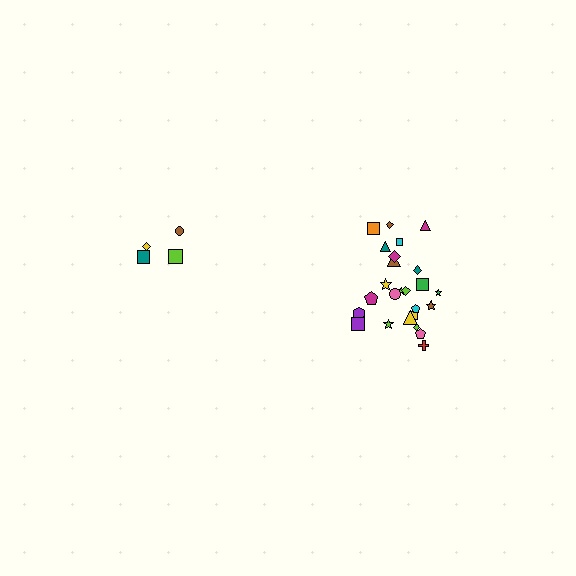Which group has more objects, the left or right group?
The right group.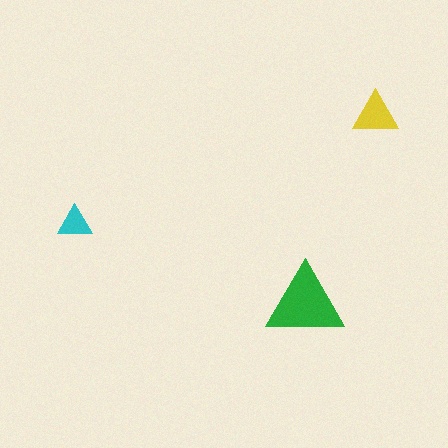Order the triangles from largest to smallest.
the green one, the yellow one, the cyan one.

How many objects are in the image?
There are 3 objects in the image.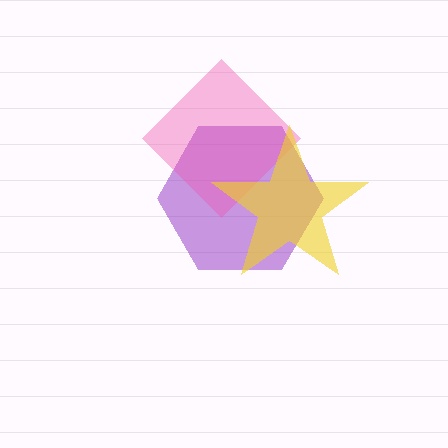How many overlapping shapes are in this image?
There are 3 overlapping shapes in the image.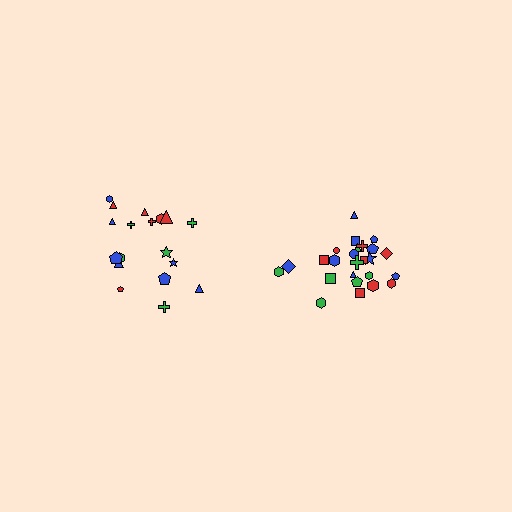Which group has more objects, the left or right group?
The right group.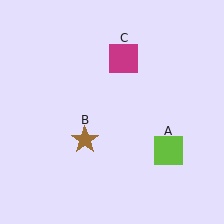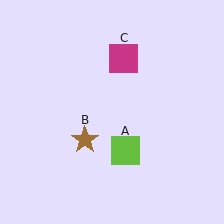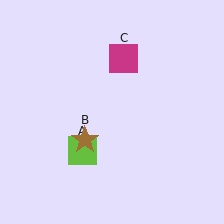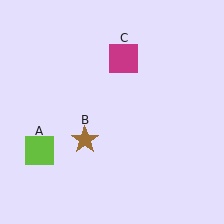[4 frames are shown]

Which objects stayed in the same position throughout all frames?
Brown star (object B) and magenta square (object C) remained stationary.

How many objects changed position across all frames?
1 object changed position: lime square (object A).